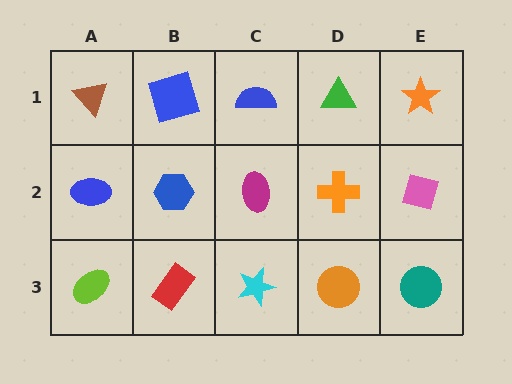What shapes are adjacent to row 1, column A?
A blue ellipse (row 2, column A), a blue square (row 1, column B).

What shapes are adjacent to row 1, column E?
A pink diamond (row 2, column E), a green triangle (row 1, column D).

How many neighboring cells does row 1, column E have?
2.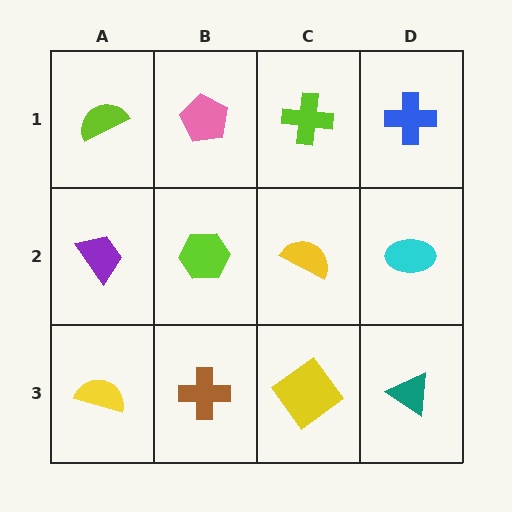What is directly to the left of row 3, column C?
A brown cross.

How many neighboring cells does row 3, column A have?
2.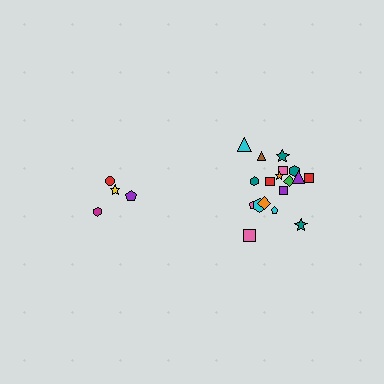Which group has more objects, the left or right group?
The right group.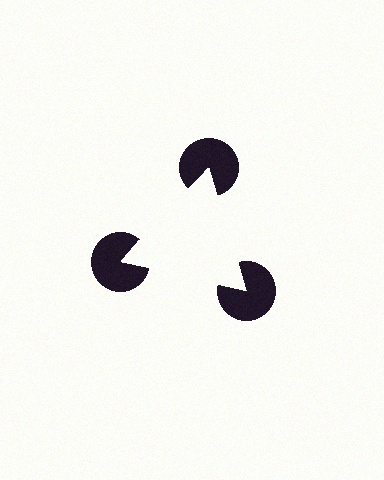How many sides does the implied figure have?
3 sides.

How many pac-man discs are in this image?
There are 3 — one at each vertex of the illusory triangle.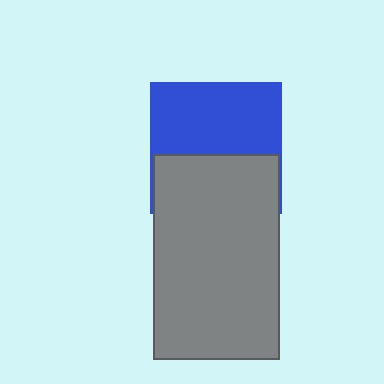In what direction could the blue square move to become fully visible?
The blue square could move up. That would shift it out from behind the gray rectangle entirely.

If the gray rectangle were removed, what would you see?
You would see the complete blue square.